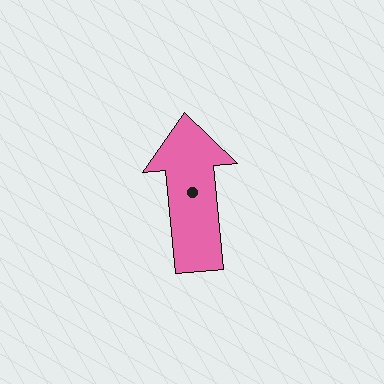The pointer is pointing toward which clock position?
Roughly 12 o'clock.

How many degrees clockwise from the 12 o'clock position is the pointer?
Approximately 354 degrees.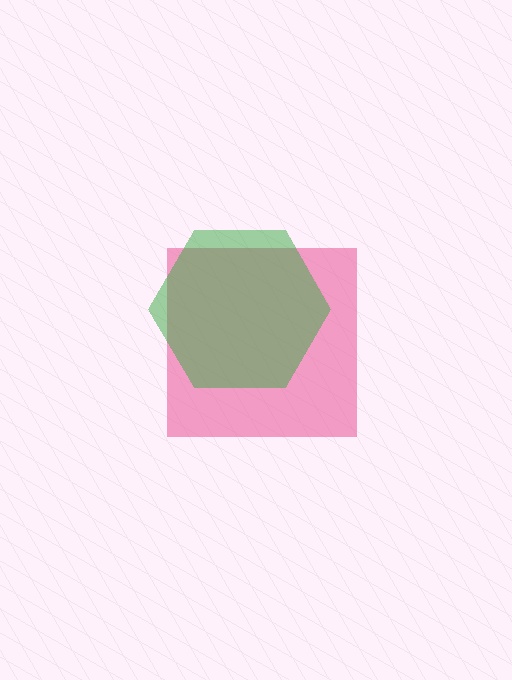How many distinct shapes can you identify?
There are 2 distinct shapes: a pink square, a green hexagon.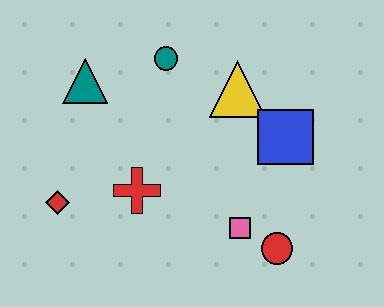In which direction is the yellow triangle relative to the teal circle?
The yellow triangle is to the right of the teal circle.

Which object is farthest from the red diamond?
The blue square is farthest from the red diamond.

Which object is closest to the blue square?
The yellow triangle is closest to the blue square.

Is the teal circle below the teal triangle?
No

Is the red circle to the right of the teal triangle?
Yes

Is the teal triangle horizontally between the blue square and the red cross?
No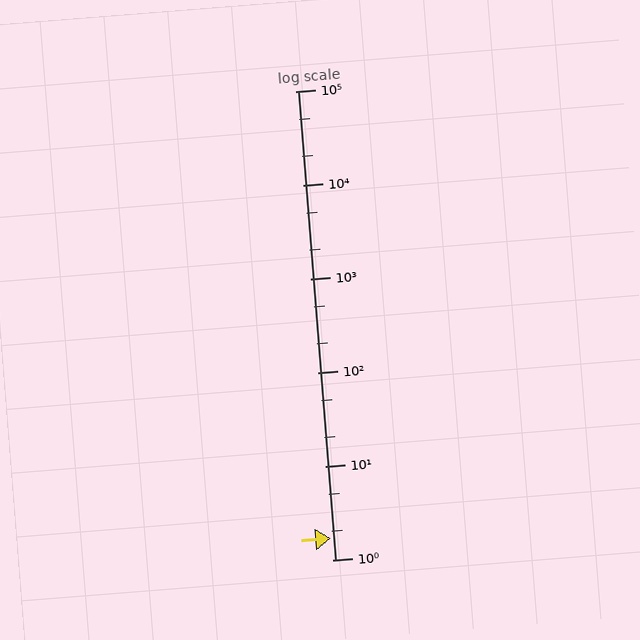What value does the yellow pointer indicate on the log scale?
The pointer indicates approximately 1.7.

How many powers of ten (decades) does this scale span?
The scale spans 5 decades, from 1 to 100000.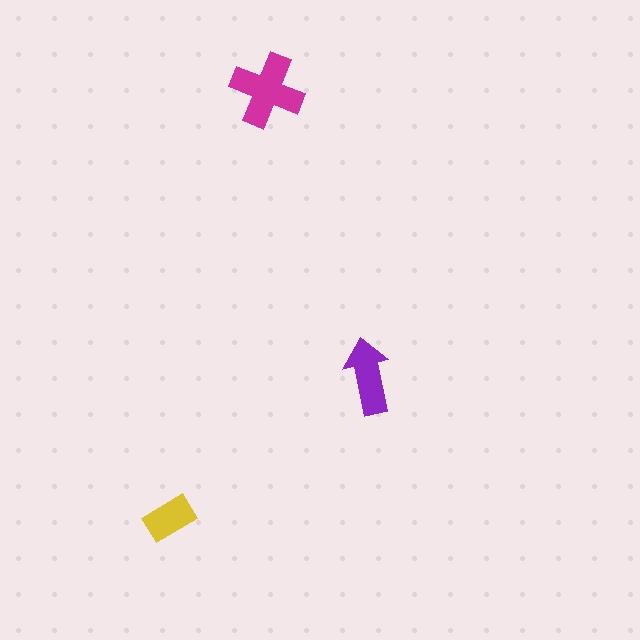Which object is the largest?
The magenta cross.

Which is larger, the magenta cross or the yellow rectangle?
The magenta cross.